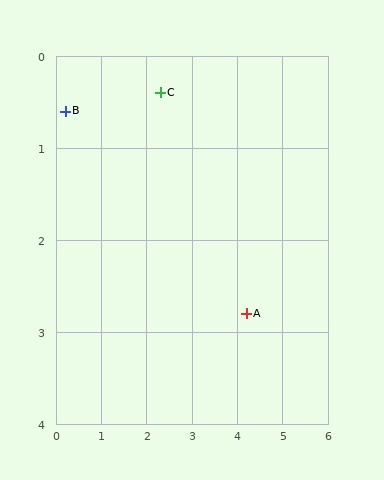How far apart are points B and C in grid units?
Points B and C are about 2.1 grid units apart.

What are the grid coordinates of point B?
Point B is at approximately (0.2, 0.6).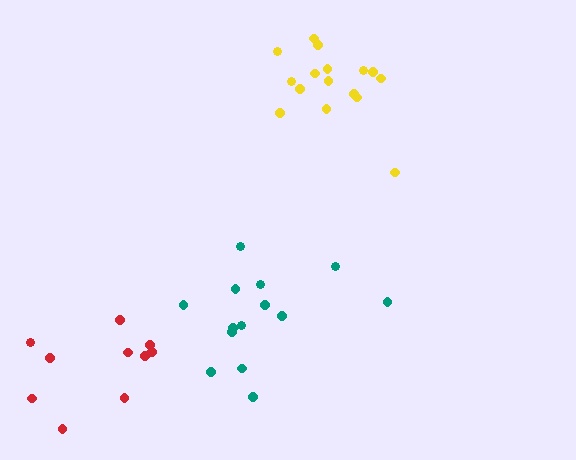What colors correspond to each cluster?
The clusters are colored: yellow, red, teal.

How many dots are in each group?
Group 1: 16 dots, Group 2: 10 dots, Group 3: 14 dots (40 total).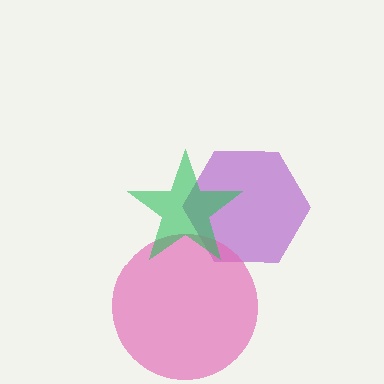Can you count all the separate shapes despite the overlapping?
Yes, there are 3 separate shapes.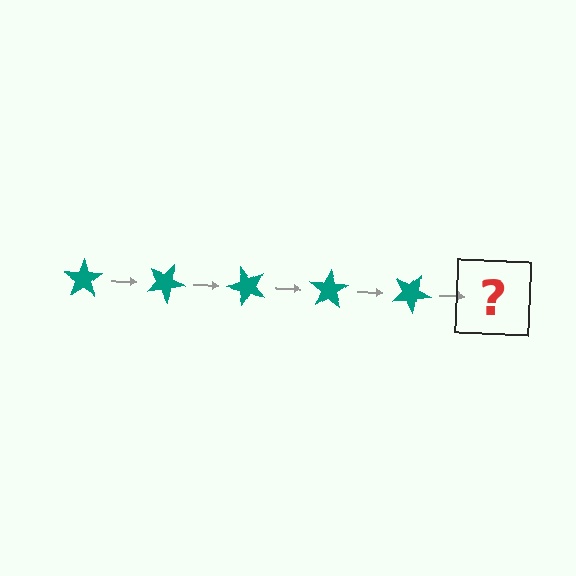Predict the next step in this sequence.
The next step is a teal star rotated 125 degrees.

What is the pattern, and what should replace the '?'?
The pattern is that the star rotates 25 degrees each step. The '?' should be a teal star rotated 125 degrees.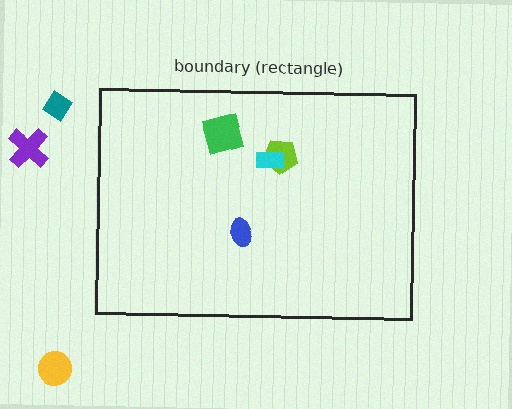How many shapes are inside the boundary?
4 inside, 3 outside.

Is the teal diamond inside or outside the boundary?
Outside.